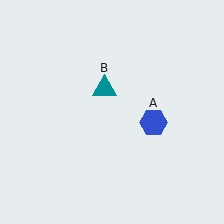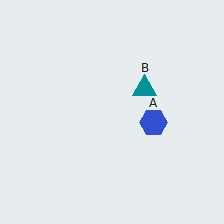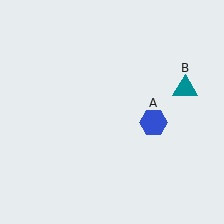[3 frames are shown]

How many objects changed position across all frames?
1 object changed position: teal triangle (object B).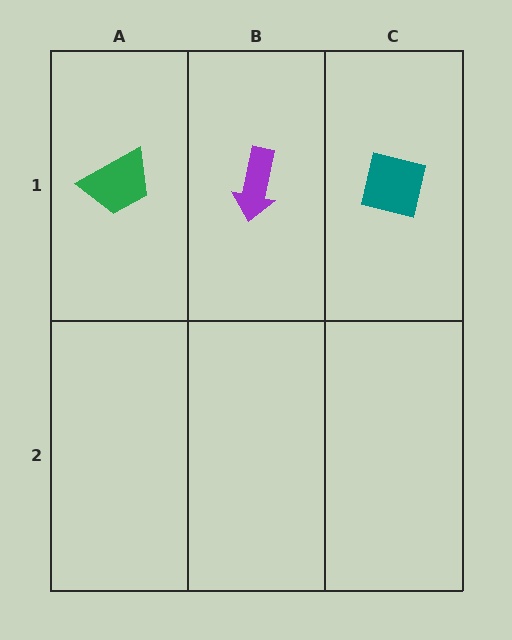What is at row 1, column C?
A teal square.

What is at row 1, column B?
A purple arrow.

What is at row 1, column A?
A green trapezoid.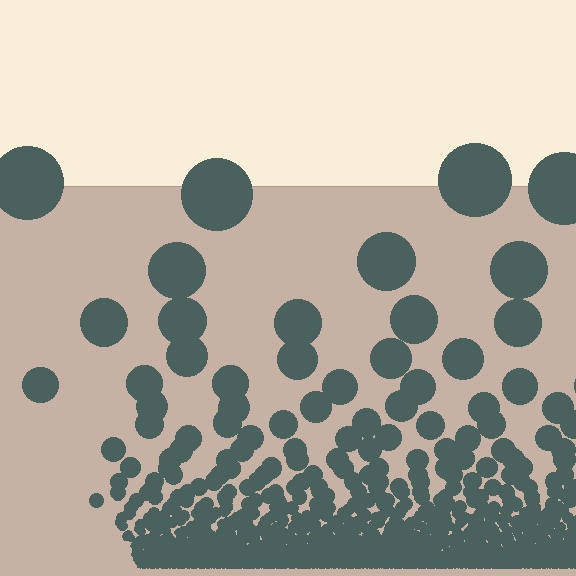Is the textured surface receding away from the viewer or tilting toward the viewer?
The surface appears to tilt toward the viewer. Texture elements get larger and sparser toward the top.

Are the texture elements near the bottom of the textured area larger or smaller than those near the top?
Smaller. The gradient is inverted — elements near the bottom are smaller and denser.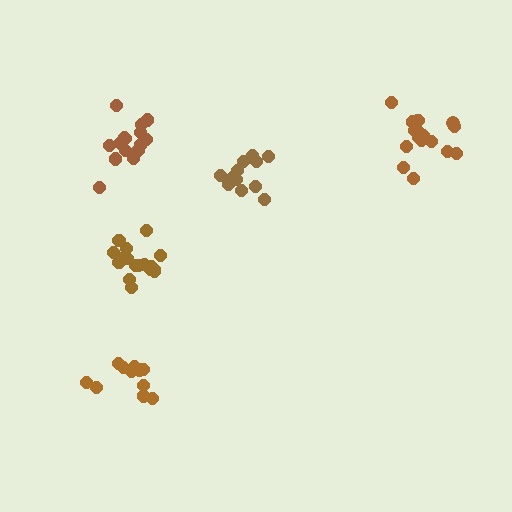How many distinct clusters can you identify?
There are 5 distinct clusters.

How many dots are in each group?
Group 1: 11 dots, Group 2: 16 dots, Group 3: 12 dots, Group 4: 17 dots, Group 5: 16 dots (72 total).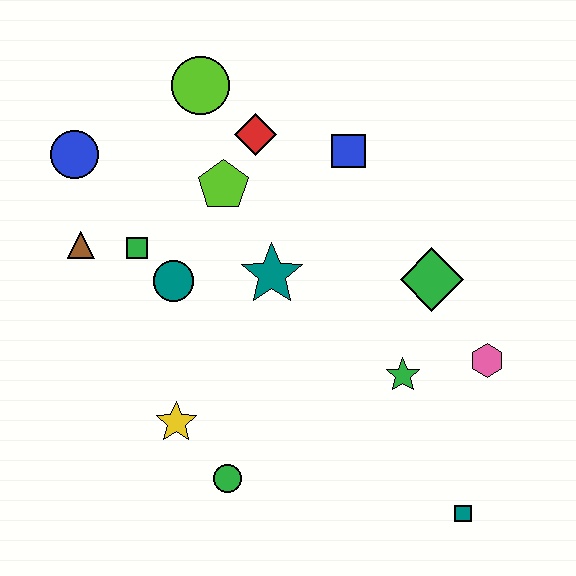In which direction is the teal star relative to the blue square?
The teal star is below the blue square.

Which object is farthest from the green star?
The blue circle is farthest from the green star.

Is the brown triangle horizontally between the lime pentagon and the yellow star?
No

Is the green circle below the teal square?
No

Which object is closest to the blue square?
The red diamond is closest to the blue square.